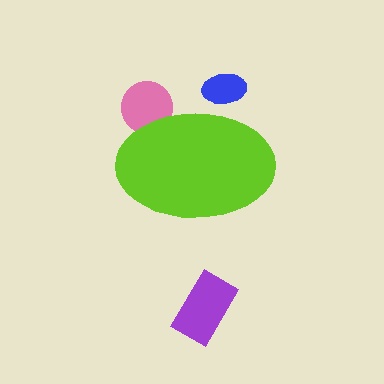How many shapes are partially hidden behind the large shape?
2 shapes are partially hidden.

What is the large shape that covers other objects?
A lime ellipse.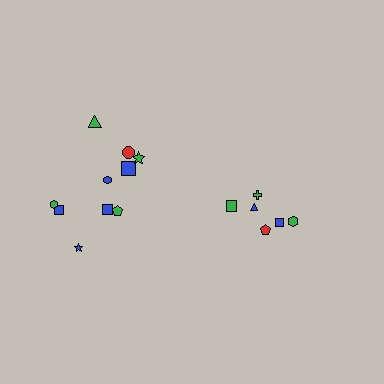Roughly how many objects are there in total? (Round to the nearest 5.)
Roughly 15 objects in total.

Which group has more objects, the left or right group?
The left group.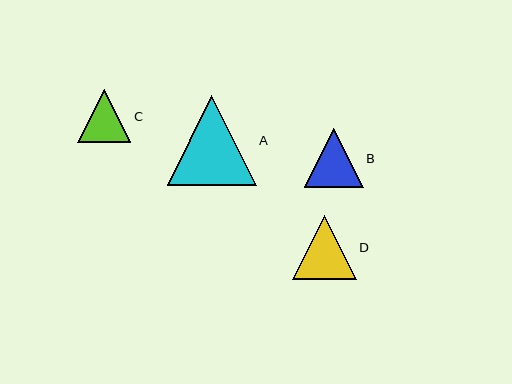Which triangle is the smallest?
Triangle C is the smallest with a size of approximately 53 pixels.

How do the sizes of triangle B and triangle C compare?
Triangle B and triangle C are approximately the same size.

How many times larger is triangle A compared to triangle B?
Triangle A is approximately 1.5 times the size of triangle B.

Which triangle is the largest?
Triangle A is the largest with a size of approximately 89 pixels.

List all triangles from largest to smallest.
From largest to smallest: A, D, B, C.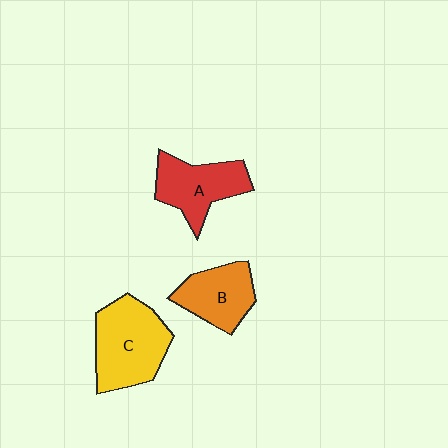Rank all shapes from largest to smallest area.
From largest to smallest: C (yellow), A (red), B (orange).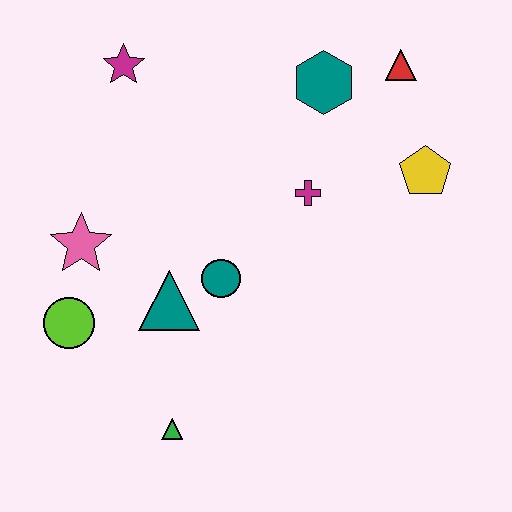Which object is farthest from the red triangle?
The green triangle is farthest from the red triangle.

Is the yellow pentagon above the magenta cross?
Yes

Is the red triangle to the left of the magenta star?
No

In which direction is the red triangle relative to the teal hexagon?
The red triangle is to the right of the teal hexagon.